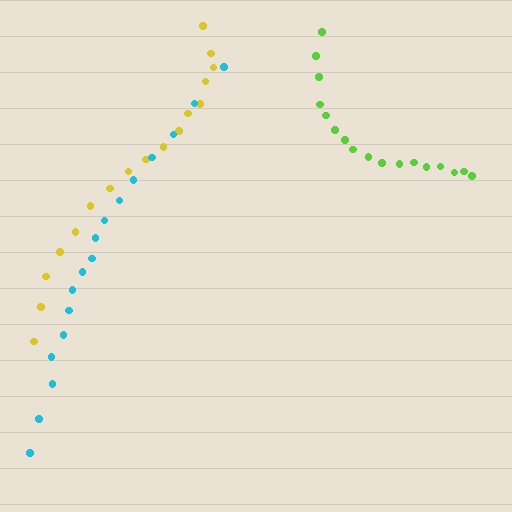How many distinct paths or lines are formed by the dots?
There are 3 distinct paths.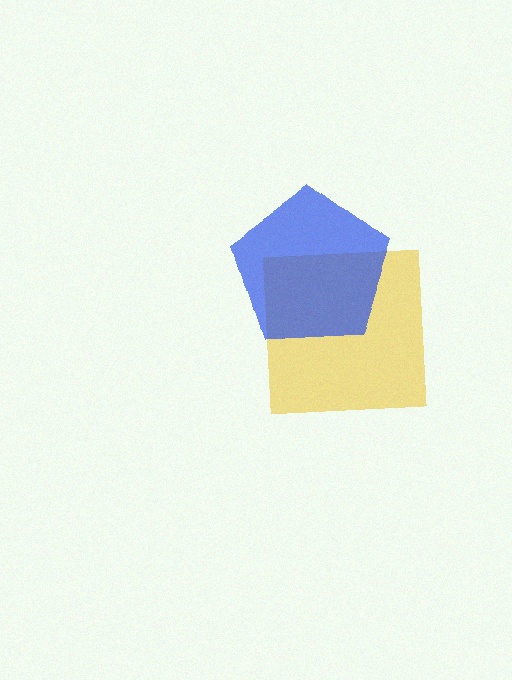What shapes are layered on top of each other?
The layered shapes are: a yellow square, a blue pentagon.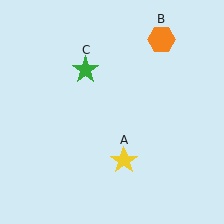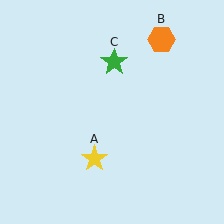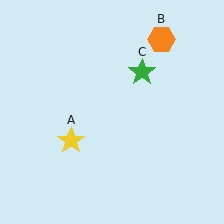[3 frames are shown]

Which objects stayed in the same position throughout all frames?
Orange hexagon (object B) remained stationary.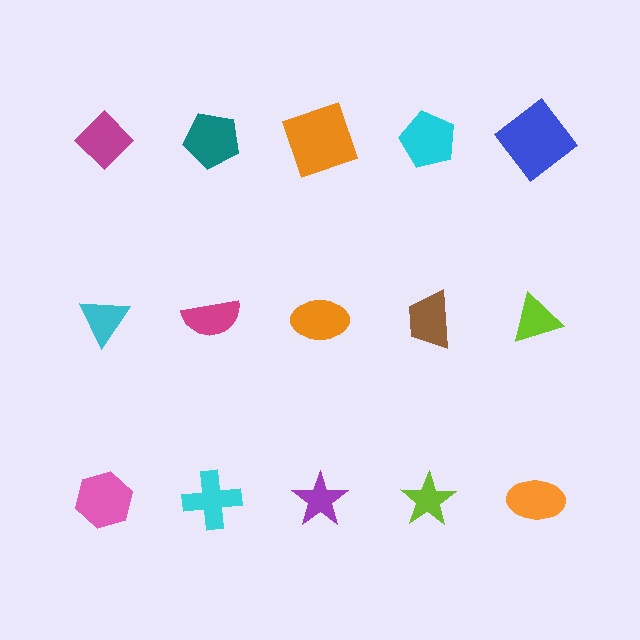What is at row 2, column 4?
A brown trapezoid.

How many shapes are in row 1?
5 shapes.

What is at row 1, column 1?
A magenta diamond.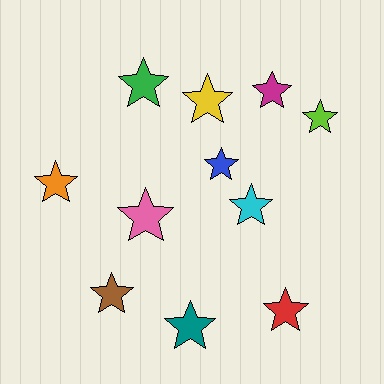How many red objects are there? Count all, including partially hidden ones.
There is 1 red object.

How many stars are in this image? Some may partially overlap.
There are 11 stars.